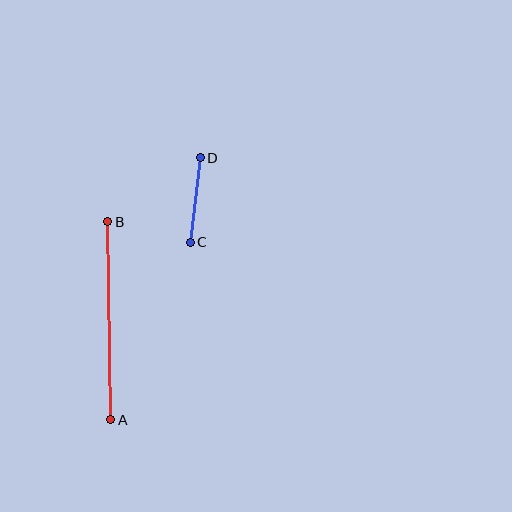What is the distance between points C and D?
The distance is approximately 85 pixels.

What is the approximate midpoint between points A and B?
The midpoint is at approximately (109, 321) pixels.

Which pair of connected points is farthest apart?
Points A and B are farthest apart.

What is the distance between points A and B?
The distance is approximately 198 pixels.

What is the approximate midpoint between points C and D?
The midpoint is at approximately (195, 200) pixels.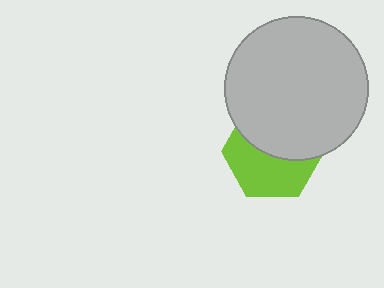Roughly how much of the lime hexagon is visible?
About half of it is visible (roughly 51%).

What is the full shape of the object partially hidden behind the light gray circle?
The partially hidden object is a lime hexagon.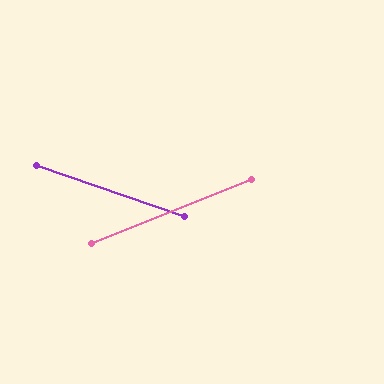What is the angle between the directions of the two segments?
Approximately 41 degrees.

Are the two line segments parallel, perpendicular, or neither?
Neither parallel nor perpendicular — they differ by about 41°.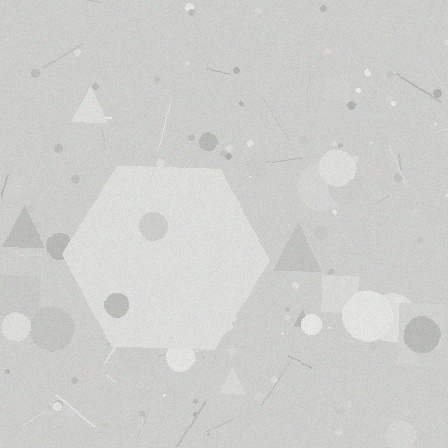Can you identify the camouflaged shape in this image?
The camouflaged shape is a hexagon.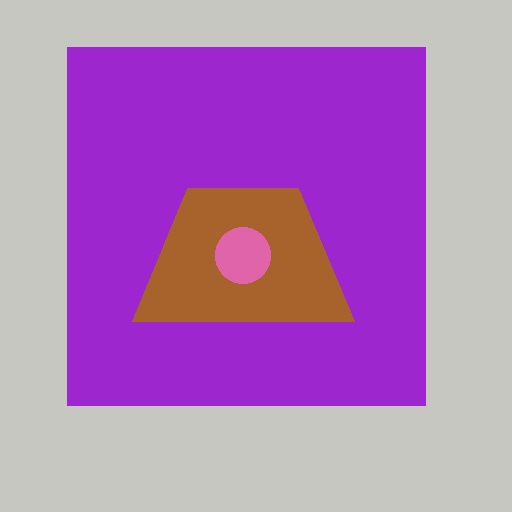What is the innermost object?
The pink circle.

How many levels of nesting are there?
3.